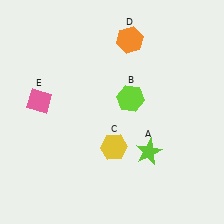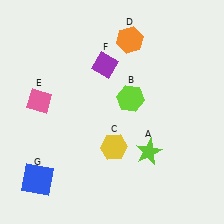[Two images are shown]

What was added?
A purple diamond (F), a blue square (G) were added in Image 2.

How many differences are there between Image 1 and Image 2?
There are 2 differences between the two images.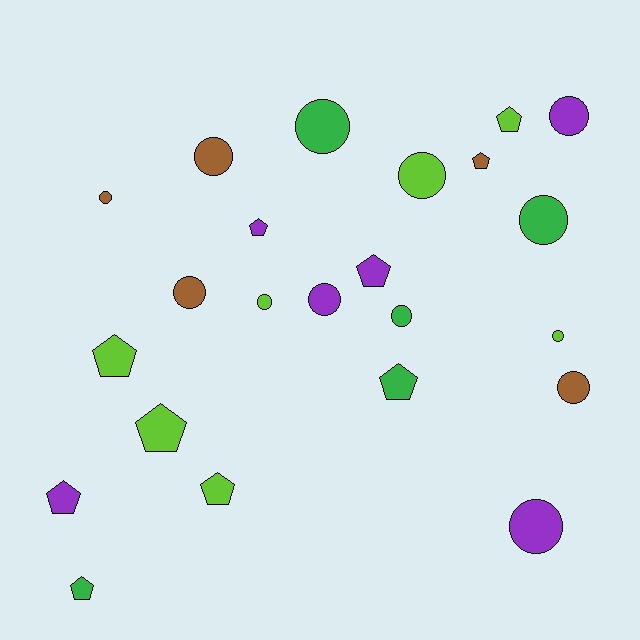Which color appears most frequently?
Lime, with 7 objects.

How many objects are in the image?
There are 23 objects.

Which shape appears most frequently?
Circle, with 13 objects.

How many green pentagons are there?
There are 2 green pentagons.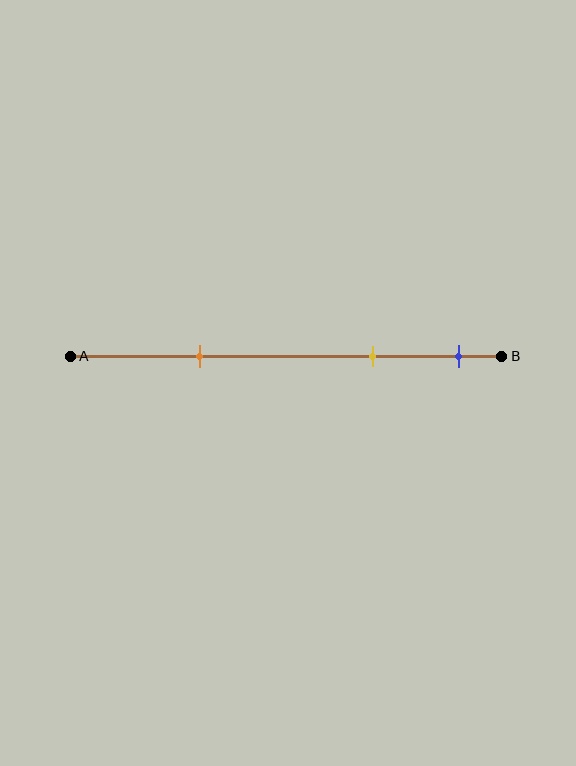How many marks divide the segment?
There are 3 marks dividing the segment.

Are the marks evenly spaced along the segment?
No, the marks are not evenly spaced.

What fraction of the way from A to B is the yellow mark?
The yellow mark is approximately 70% (0.7) of the way from A to B.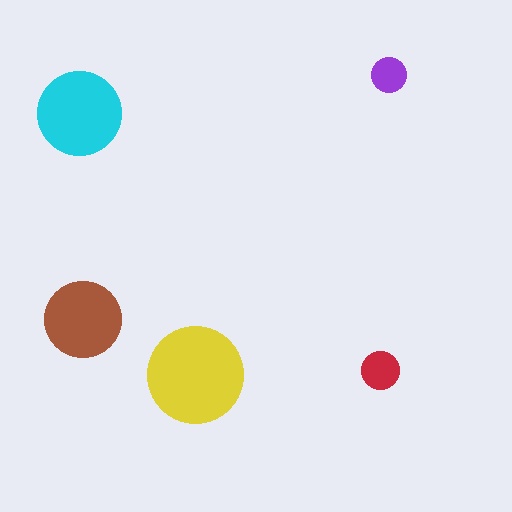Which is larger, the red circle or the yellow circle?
The yellow one.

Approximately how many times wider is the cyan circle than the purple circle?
About 2.5 times wider.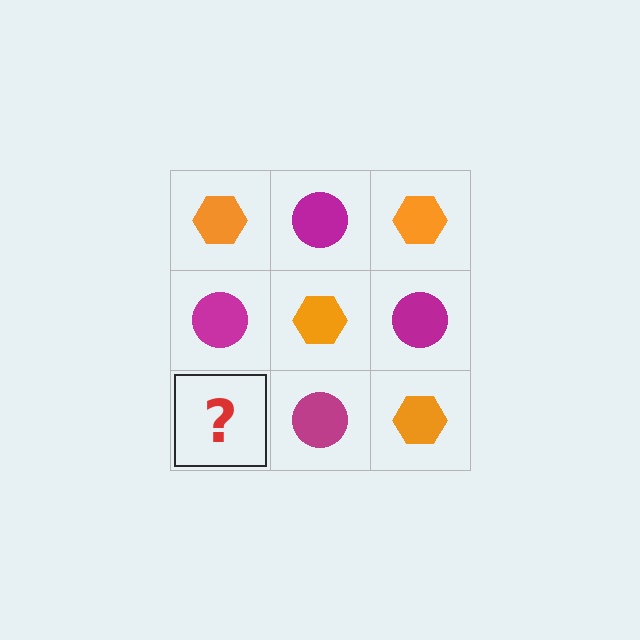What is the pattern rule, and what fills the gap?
The rule is that it alternates orange hexagon and magenta circle in a checkerboard pattern. The gap should be filled with an orange hexagon.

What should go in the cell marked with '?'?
The missing cell should contain an orange hexagon.